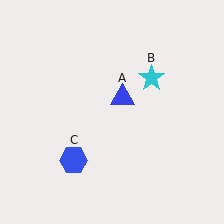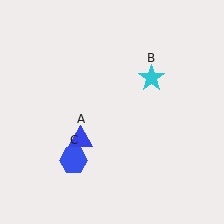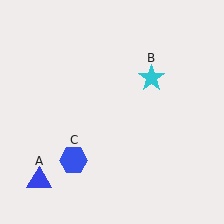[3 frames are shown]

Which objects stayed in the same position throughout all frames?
Cyan star (object B) and blue hexagon (object C) remained stationary.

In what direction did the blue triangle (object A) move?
The blue triangle (object A) moved down and to the left.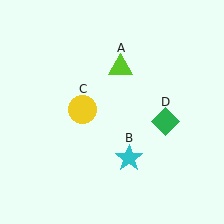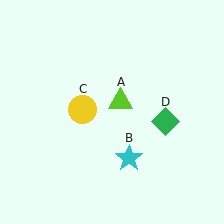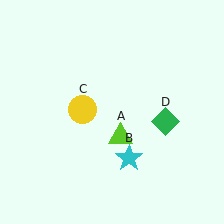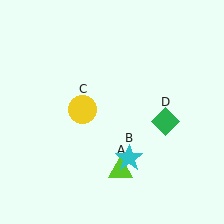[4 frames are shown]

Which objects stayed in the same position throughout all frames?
Cyan star (object B) and yellow circle (object C) and green diamond (object D) remained stationary.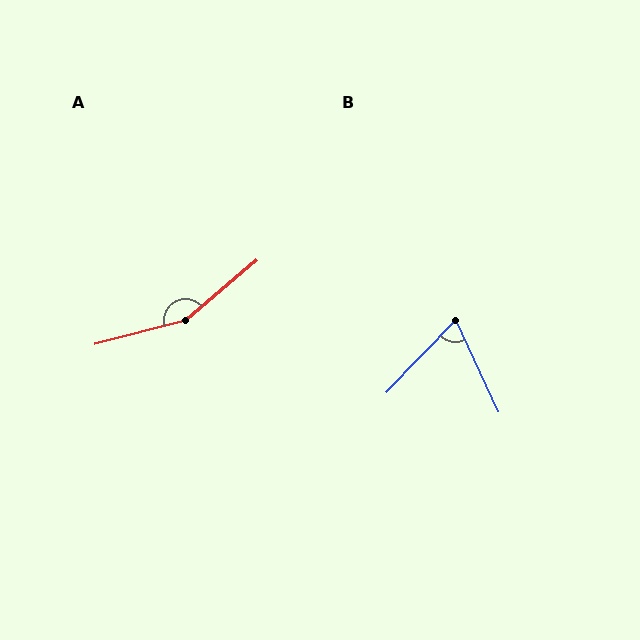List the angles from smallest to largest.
B (68°), A (154°).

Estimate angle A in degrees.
Approximately 154 degrees.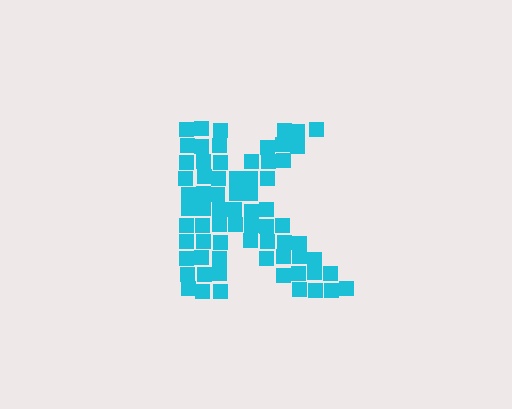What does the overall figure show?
The overall figure shows the letter K.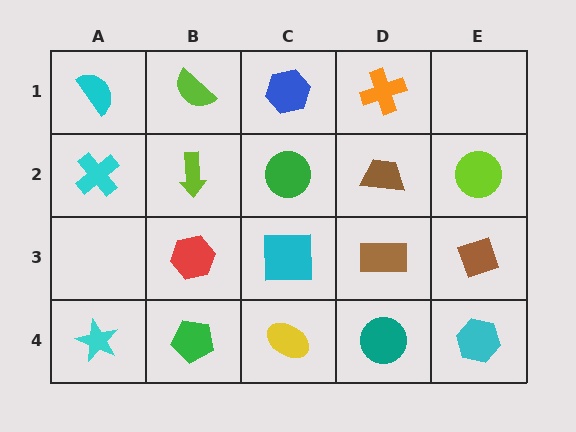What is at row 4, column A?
A cyan star.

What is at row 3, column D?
A brown rectangle.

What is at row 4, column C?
A yellow ellipse.